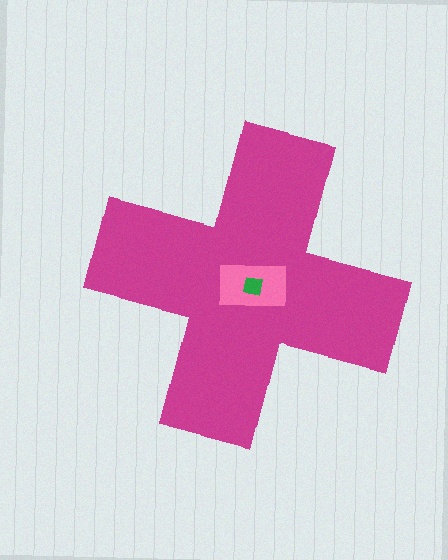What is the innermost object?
The green square.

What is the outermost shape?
The magenta cross.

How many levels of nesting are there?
3.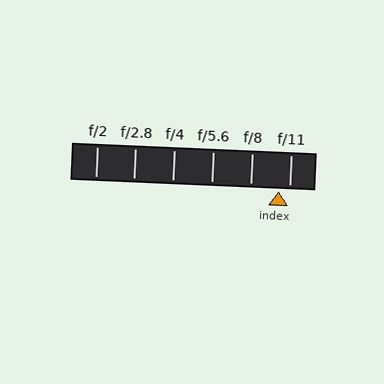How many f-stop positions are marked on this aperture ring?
There are 6 f-stop positions marked.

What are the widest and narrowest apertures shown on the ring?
The widest aperture shown is f/2 and the narrowest is f/11.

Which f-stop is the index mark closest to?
The index mark is closest to f/11.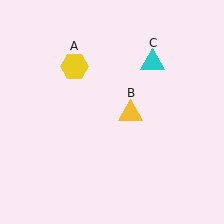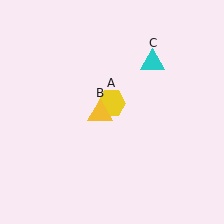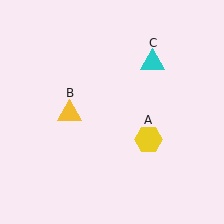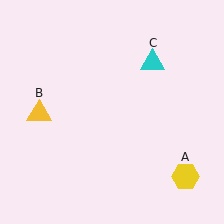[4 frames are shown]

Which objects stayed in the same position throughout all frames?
Cyan triangle (object C) remained stationary.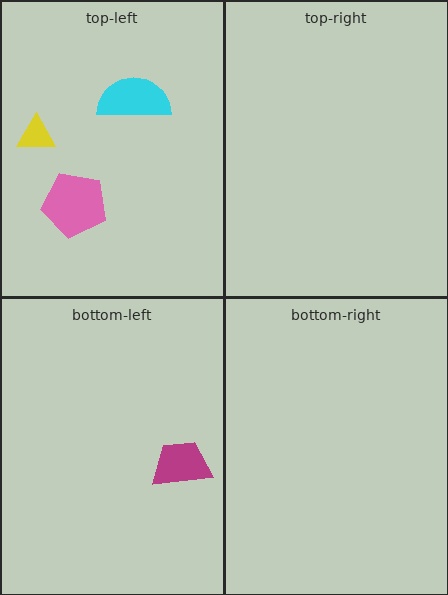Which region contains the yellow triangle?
The top-left region.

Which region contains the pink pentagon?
The top-left region.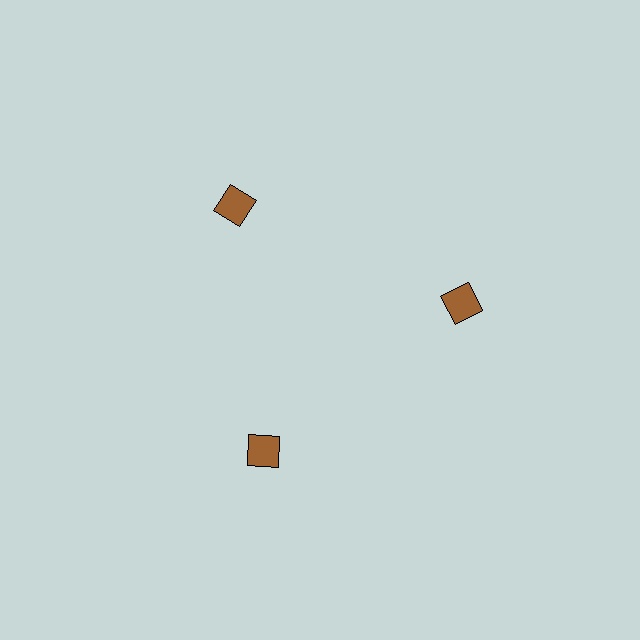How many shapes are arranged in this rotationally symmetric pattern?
There are 3 shapes, arranged in 3 groups of 1.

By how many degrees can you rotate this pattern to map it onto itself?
The pattern maps onto itself every 120 degrees of rotation.